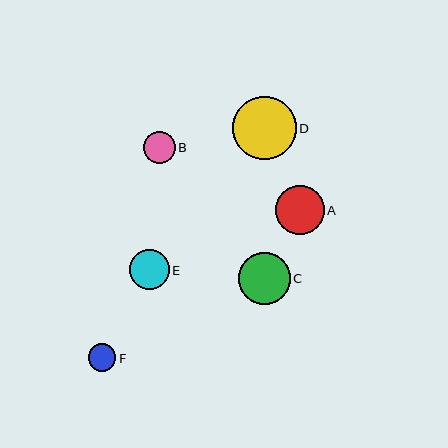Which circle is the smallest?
Circle F is the smallest with a size of approximately 27 pixels.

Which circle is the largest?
Circle D is the largest with a size of approximately 64 pixels.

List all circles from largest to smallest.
From largest to smallest: D, C, A, E, B, F.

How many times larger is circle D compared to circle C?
Circle D is approximately 1.2 times the size of circle C.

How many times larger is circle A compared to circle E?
Circle A is approximately 1.2 times the size of circle E.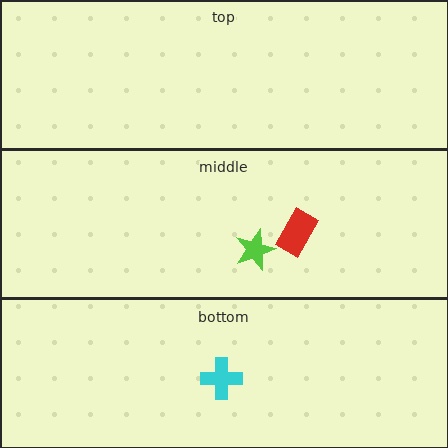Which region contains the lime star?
The middle region.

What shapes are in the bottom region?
The cyan cross.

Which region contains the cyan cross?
The bottom region.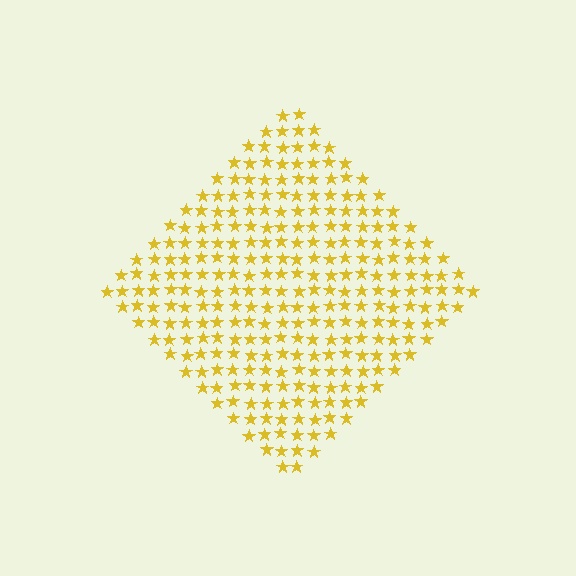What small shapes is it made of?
It is made of small stars.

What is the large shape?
The large shape is a diamond.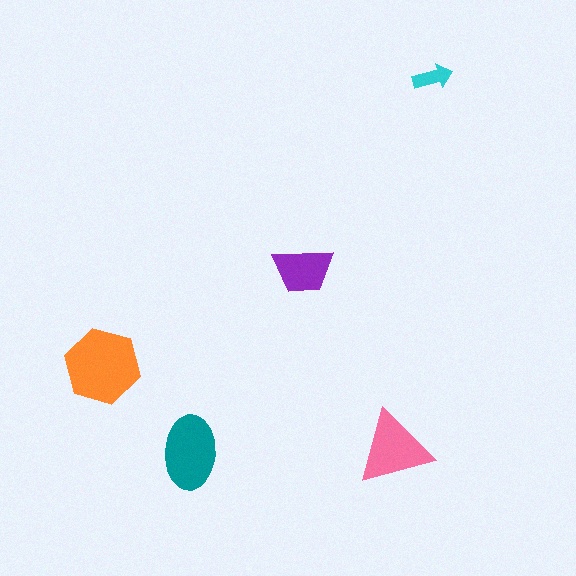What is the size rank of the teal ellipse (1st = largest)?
2nd.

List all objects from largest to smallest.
The orange hexagon, the teal ellipse, the pink triangle, the purple trapezoid, the cyan arrow.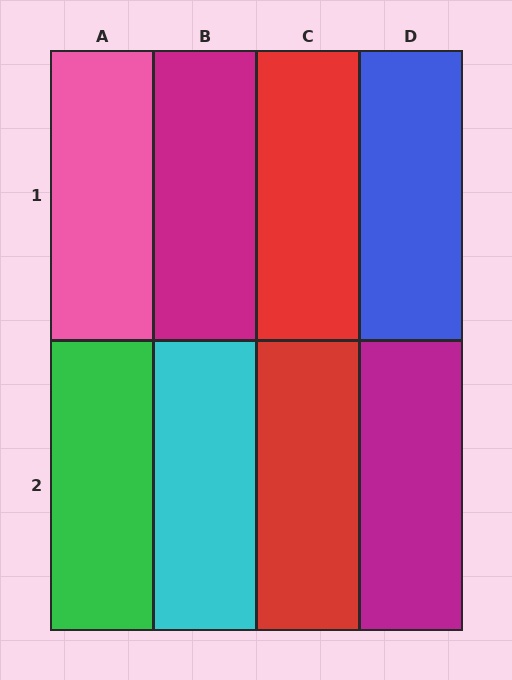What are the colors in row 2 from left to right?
Green, cyan, red, magenta.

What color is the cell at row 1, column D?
Blue.